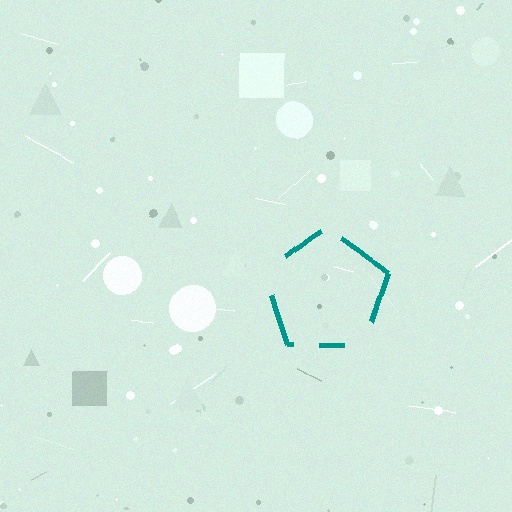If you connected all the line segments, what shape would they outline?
They would outline a pentagon.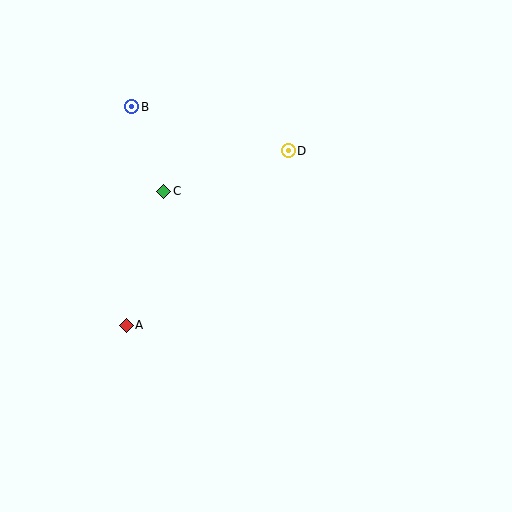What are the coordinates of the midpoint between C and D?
The midpoint between C and D is at (226, 171).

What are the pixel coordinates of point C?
Point C is at (164, 191).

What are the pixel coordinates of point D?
Point D is at (288, 151).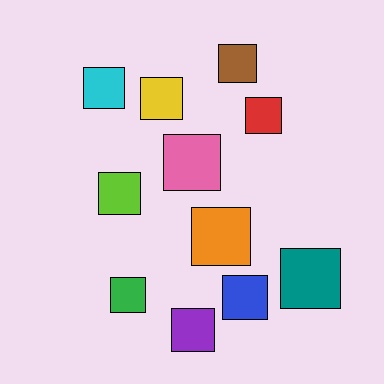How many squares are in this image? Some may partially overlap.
There are 11 squares.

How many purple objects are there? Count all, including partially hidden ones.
There is 1 purple object.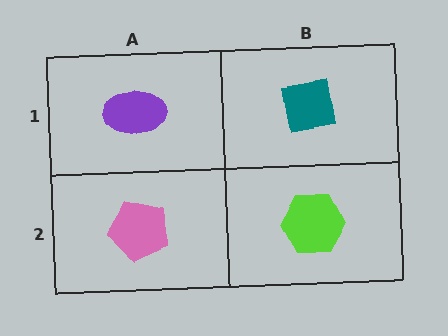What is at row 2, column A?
A pink pentagon.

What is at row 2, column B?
A lime hexagon.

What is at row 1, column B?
A teal square.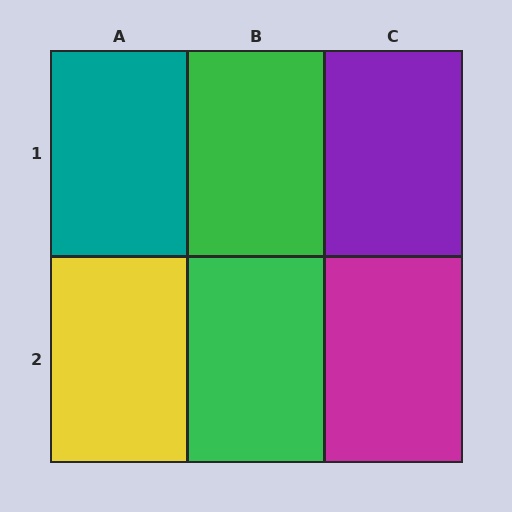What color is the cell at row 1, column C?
Purple.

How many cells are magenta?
1 cell is magenta.